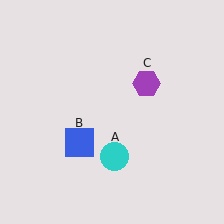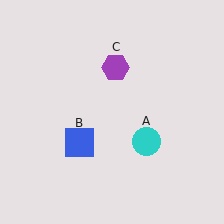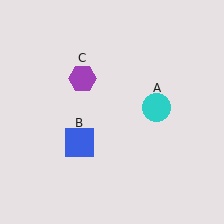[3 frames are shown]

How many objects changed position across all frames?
2 objects changed position: cyan circle (object A), purple hexagon (object C).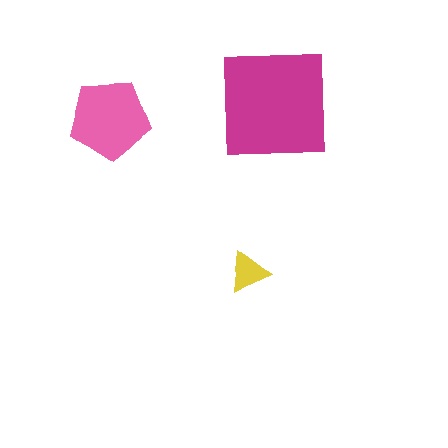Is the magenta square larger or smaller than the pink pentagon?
Larger.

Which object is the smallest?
The yellow triangle.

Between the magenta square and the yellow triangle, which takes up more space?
The magenta square.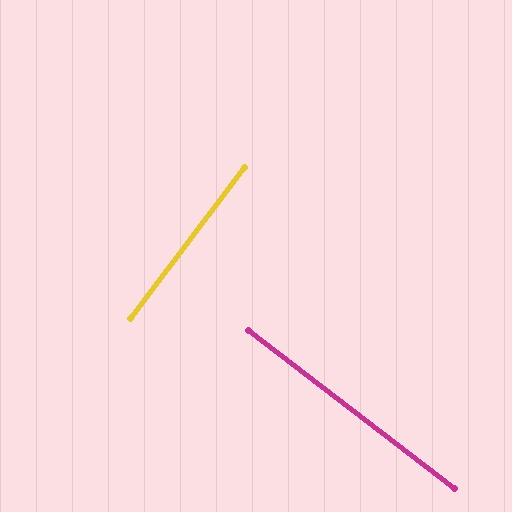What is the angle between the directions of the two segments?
Approximately 90 degrees.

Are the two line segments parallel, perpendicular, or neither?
Perpendicular — they meet at approximately 90°.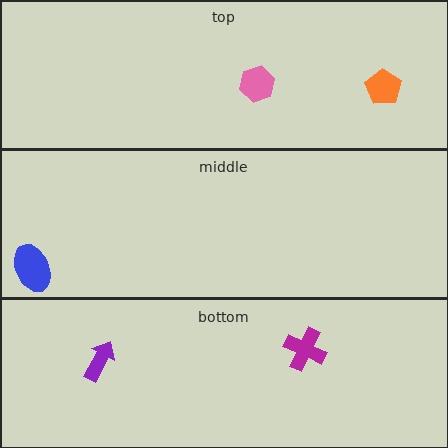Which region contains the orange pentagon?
The top region.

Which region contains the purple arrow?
The bottom region.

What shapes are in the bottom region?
The purple arrow, the magenta cross.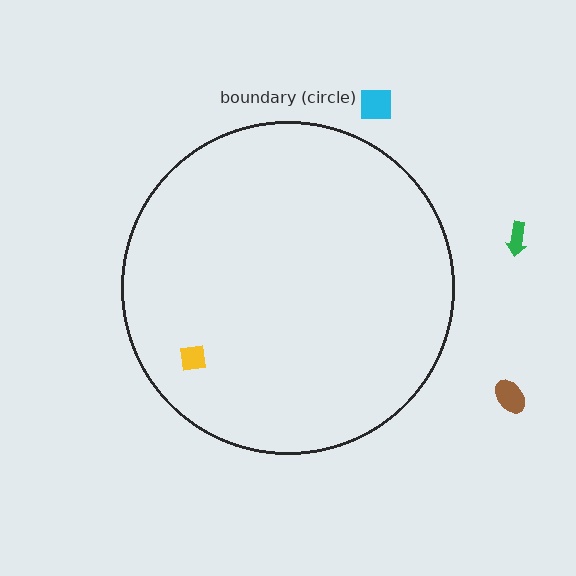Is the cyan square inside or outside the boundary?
Outside.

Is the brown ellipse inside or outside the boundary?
Outside.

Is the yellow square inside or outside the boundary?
Inside.